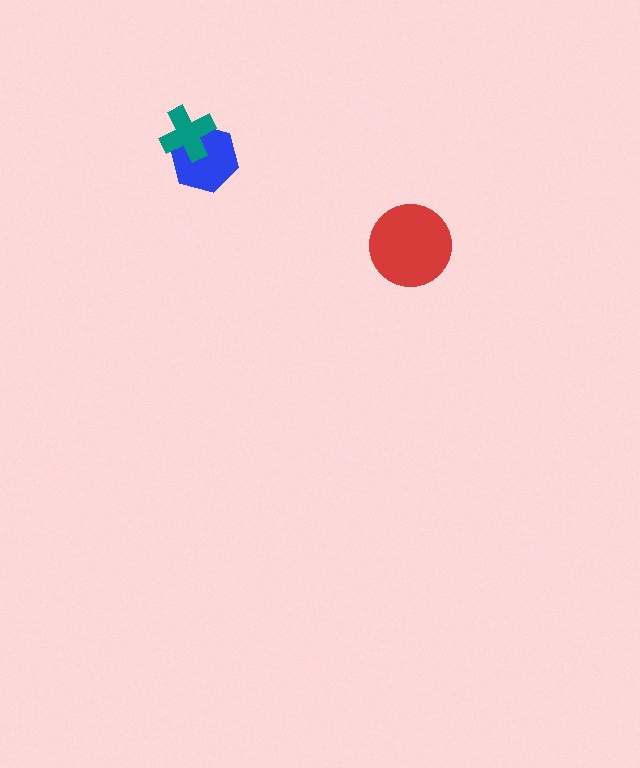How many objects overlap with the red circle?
0 objects overlap with the red circle.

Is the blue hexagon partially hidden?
Yes, it is partially covered by another shape.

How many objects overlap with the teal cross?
1 object overlaps with the teal cross.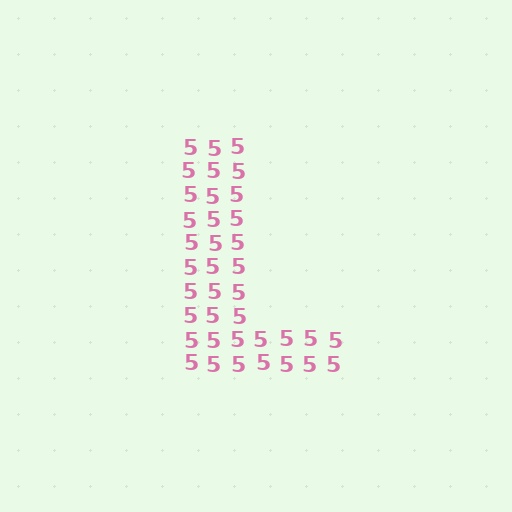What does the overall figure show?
The overall figure shows the letter L.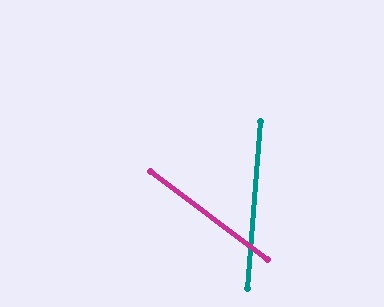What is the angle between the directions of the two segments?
Approximately 58 degrees.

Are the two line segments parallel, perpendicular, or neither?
Neither parallel nor perpendicular — they differ by about 58°.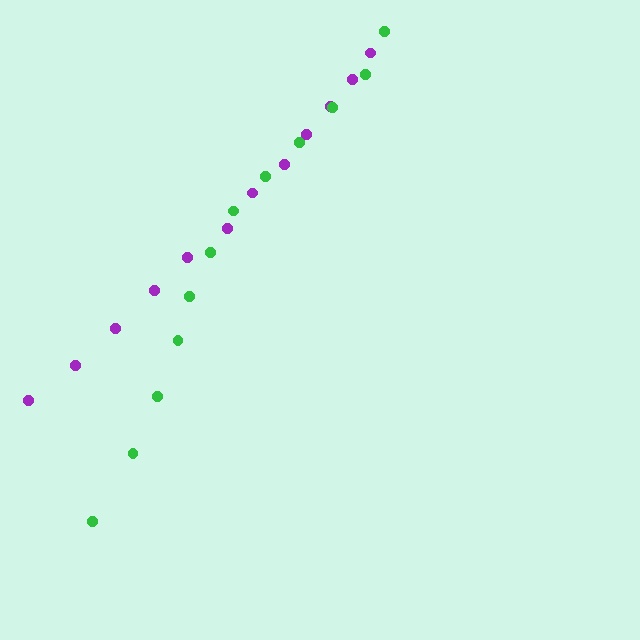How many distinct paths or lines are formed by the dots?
There are 2 distinct paths.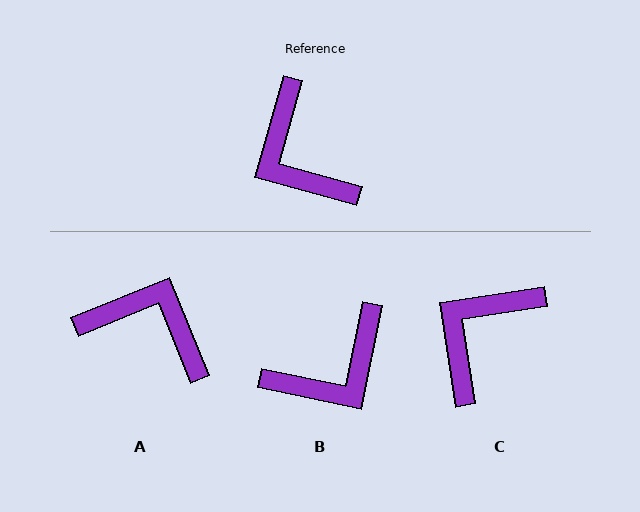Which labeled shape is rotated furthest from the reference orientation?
A, about 142 degrees away.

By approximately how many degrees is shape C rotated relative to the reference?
Approximately 66 degrees clockwise.